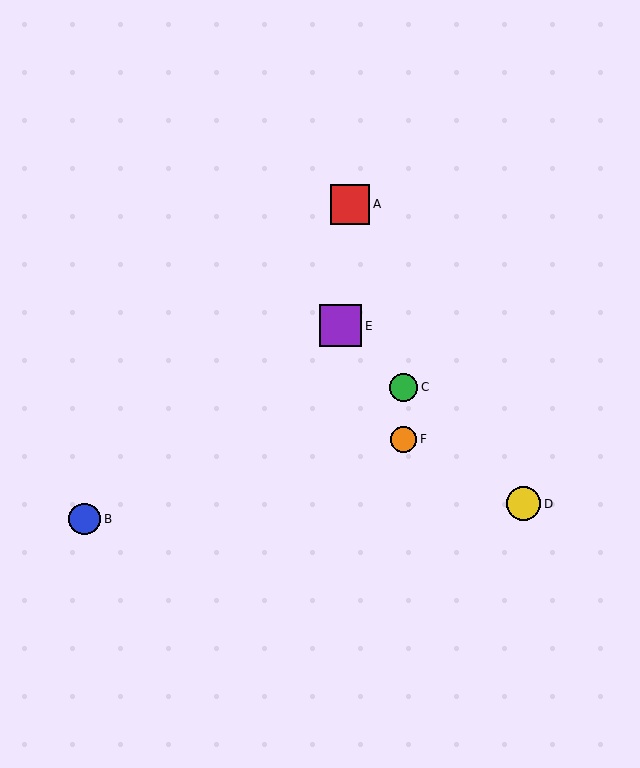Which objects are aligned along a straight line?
Objects C, D, E are aligned along a straight line.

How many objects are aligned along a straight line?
3 objects (C, D, E) are aligned along a straight line.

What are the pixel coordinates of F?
Object F is at (404, 439).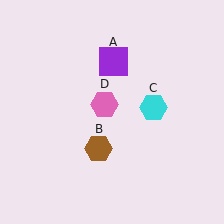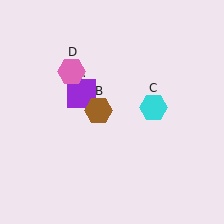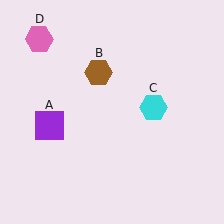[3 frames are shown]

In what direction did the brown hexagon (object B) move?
The brown hexagon (object B) moved up.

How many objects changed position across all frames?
3 objects changed position: purple square (object A), brown hexagon (object B), pink hexagon (object D).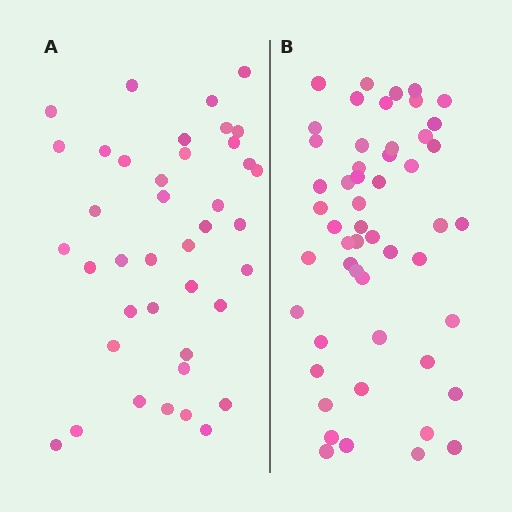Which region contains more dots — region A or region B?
Region B (the right region) has more dots.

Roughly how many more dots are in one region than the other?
Region B has roughly 12 or so more dots than region A.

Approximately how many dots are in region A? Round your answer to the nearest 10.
About 40 dots.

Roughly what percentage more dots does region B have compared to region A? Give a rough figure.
About 30% more.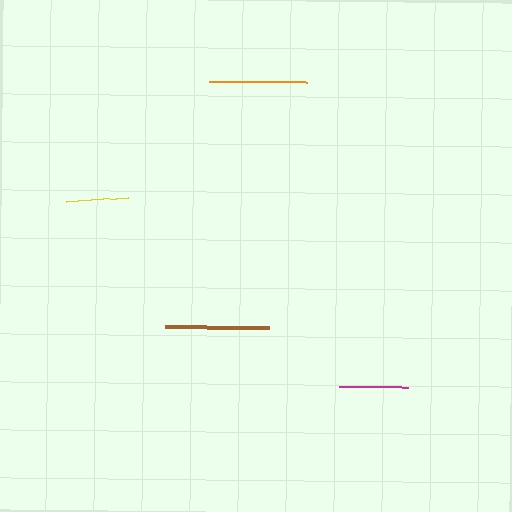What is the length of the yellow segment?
The yellow segment is approximately 62 pixels long.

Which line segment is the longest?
The brown line is the longest at approximately 105 pixels.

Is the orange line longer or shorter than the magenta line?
The orange line is longer than the magenta line.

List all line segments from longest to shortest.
From longest to shortest: brown, orange, magenta, yellow.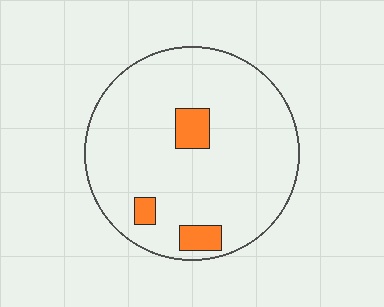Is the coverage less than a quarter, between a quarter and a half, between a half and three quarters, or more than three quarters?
Less than a quarter.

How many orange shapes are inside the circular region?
3.